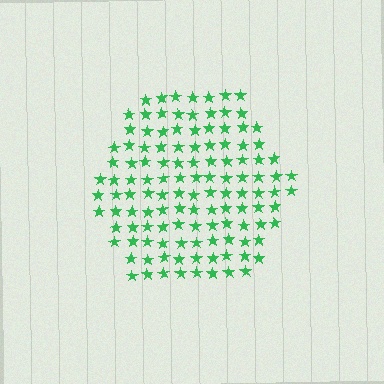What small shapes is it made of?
It is made of small stars.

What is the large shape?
The large shape is a hexagon.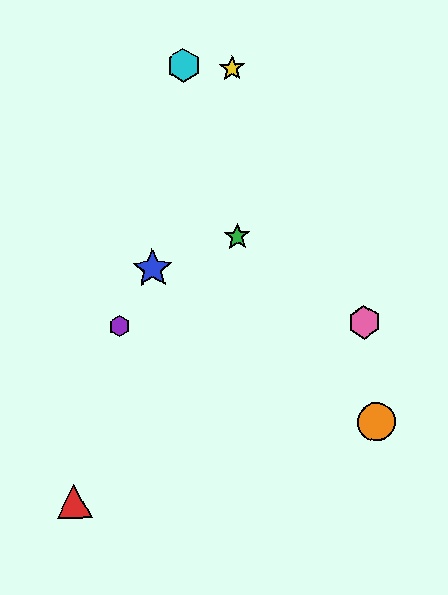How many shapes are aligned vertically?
2 shapes (the green star, the yellow star) are aligned vertically.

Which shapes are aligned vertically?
The green star, the yellow star are aligned vertically.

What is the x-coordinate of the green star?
The green star is at x≈237.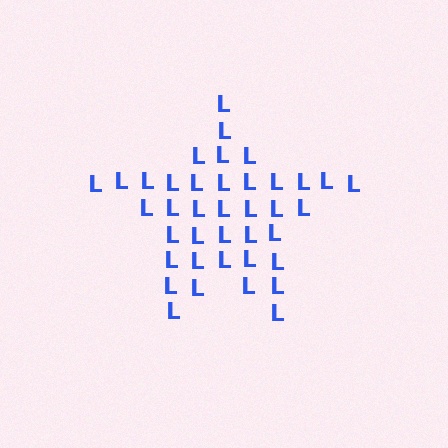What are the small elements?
The small elements are letter L's.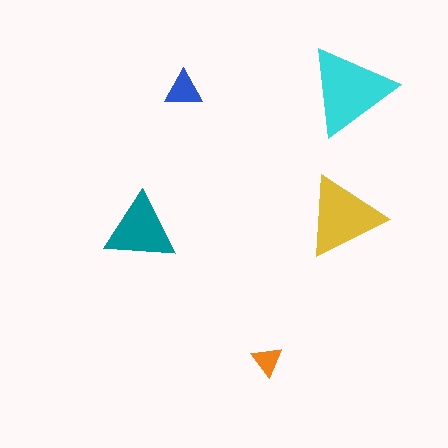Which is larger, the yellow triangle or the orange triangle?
The yellow one.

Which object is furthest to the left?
The teal triangle is leftmost.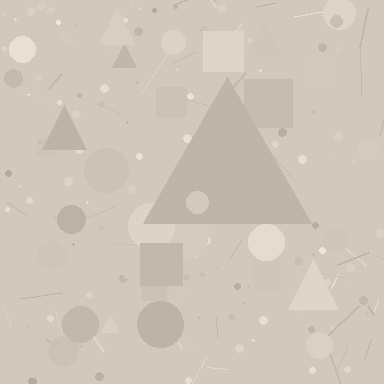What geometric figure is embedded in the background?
A triangle is embedded in the background.